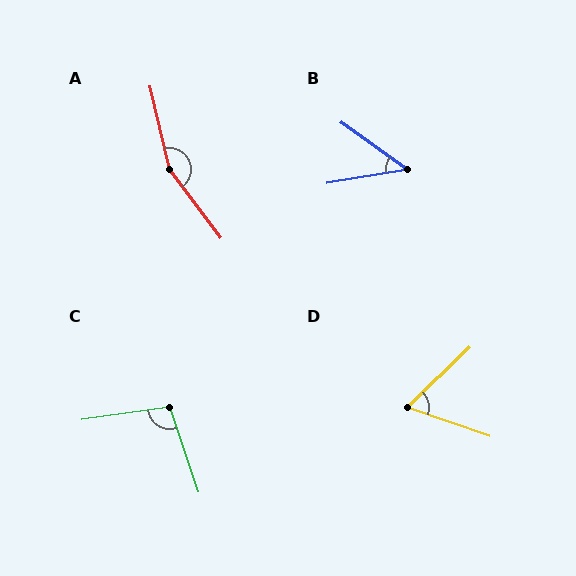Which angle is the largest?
A, at approximately 156 degrees.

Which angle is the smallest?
B, at approximately 45 degrees.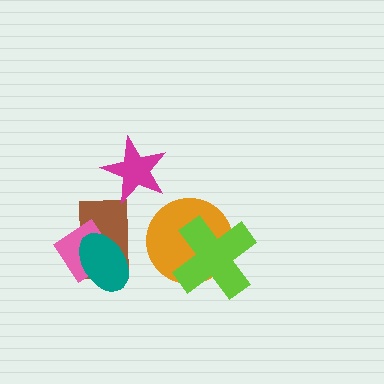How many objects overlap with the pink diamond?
2 objects overlap with the pink diamond.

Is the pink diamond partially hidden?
Yes, it is partially covered by another shape.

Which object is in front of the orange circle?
The lime cross is in front of the orange circle.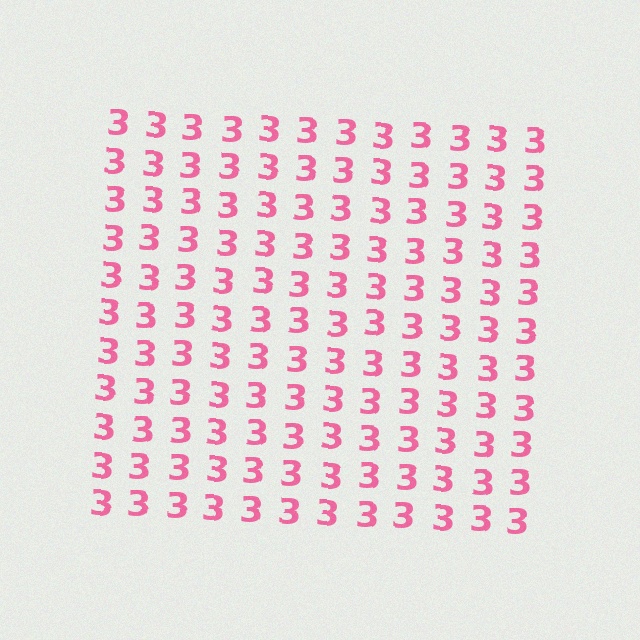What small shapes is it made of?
It is made of small digit 3's.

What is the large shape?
The large shape is a square.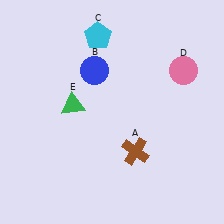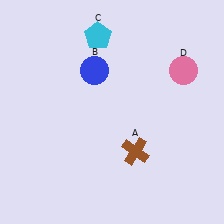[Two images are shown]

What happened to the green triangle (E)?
The green triangle (E) was removed in Image 2. It was in the top-left area of Image 1.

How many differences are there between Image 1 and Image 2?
There is 1 difference between the two images.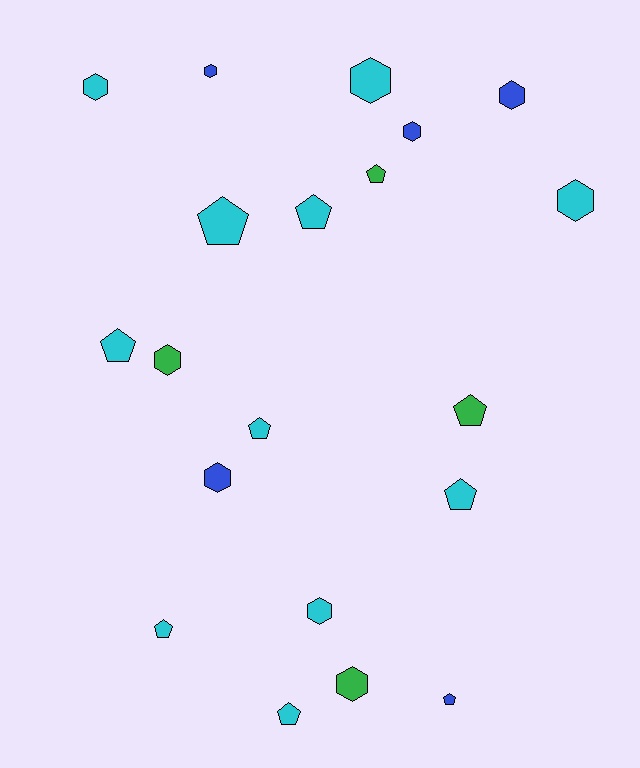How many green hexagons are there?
There are 2 green hexagons.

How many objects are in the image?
There are 20 objects.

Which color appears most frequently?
Cyan, with 11 objects.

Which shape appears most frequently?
Hexagon, with 10 objects.